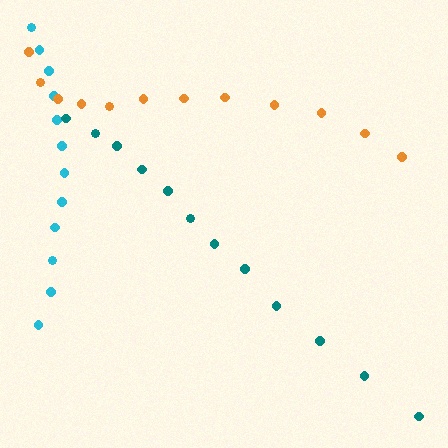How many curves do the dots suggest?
There are 3 distinct paths.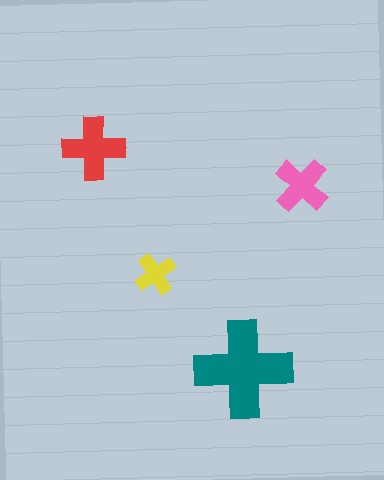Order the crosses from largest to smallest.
the teal one, the red one, the pink one, the yellow one.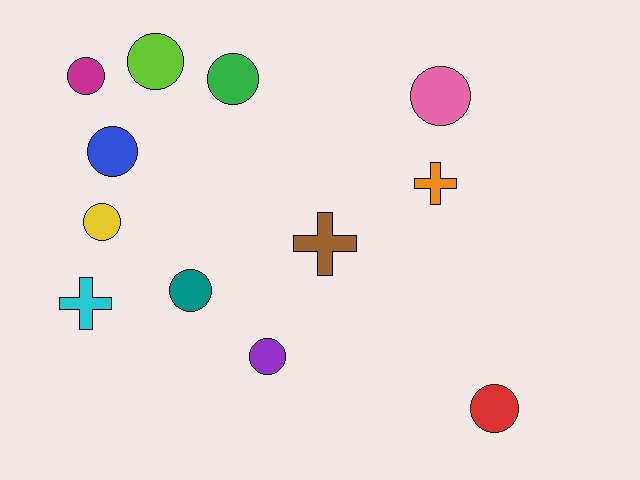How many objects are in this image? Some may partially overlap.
There are 12 objects.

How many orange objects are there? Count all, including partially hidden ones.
There is 1 orange object.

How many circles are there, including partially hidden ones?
There are 9 circles.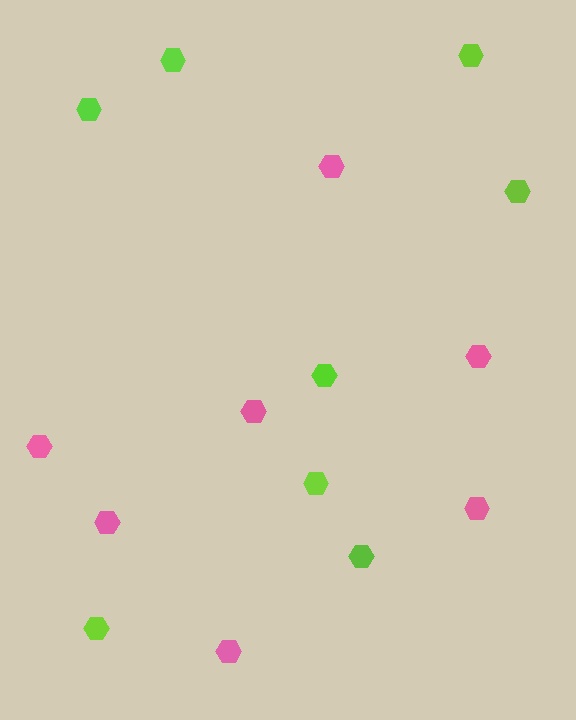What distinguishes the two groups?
There are 2 groups: one group of lime hexagons (8) and one group of pink hexagons (7).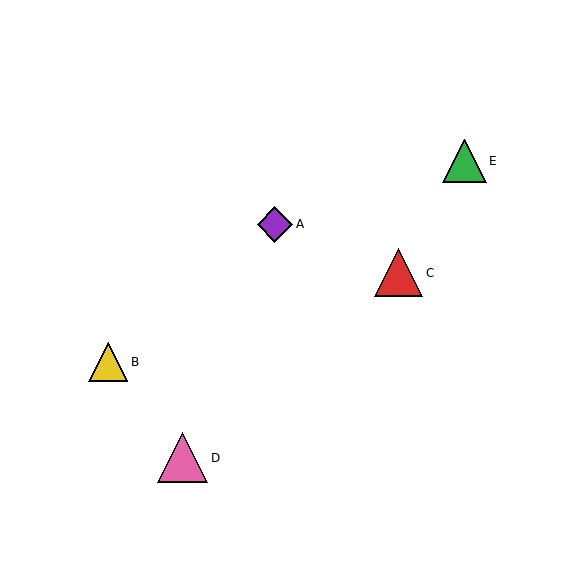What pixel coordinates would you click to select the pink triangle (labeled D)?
Click at (183, 458) to select the pink triangle D.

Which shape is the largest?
The pink triangle (labeled D) is the largest.